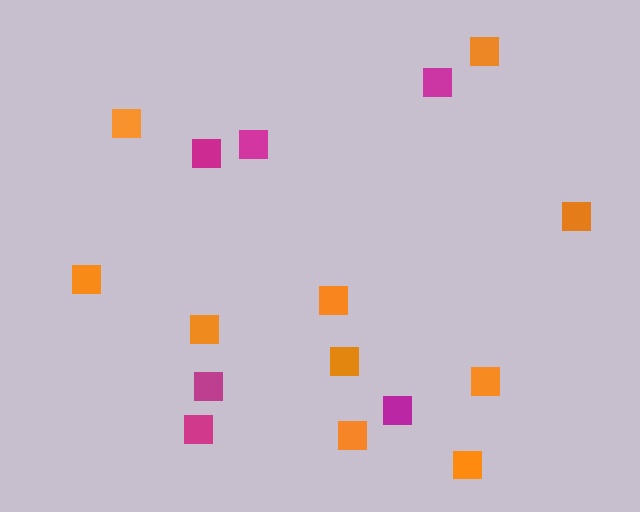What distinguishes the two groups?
There are 2 groups: one group of orange squares (10) and one group of magenta squares (6).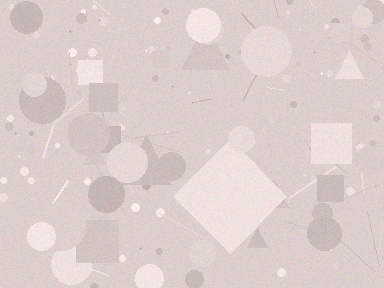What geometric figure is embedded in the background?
A diamond is embedded in the background.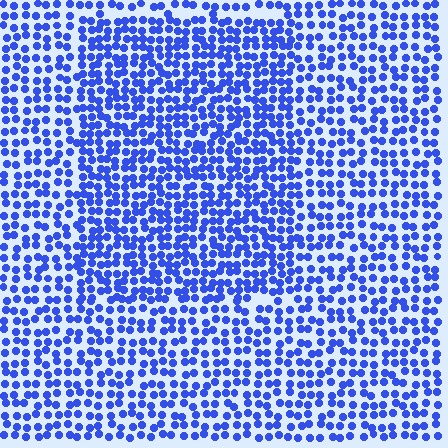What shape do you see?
I see a rectangle.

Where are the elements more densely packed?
The elements are more densely packed inside the rectangle boundary.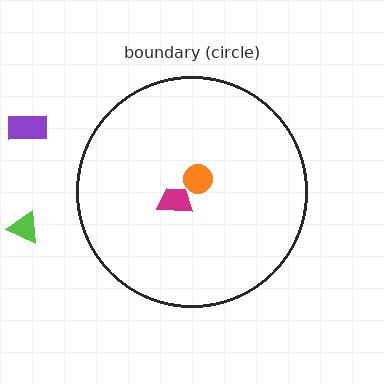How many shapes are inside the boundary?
2 inside, 2 outside.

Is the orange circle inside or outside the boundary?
Inside.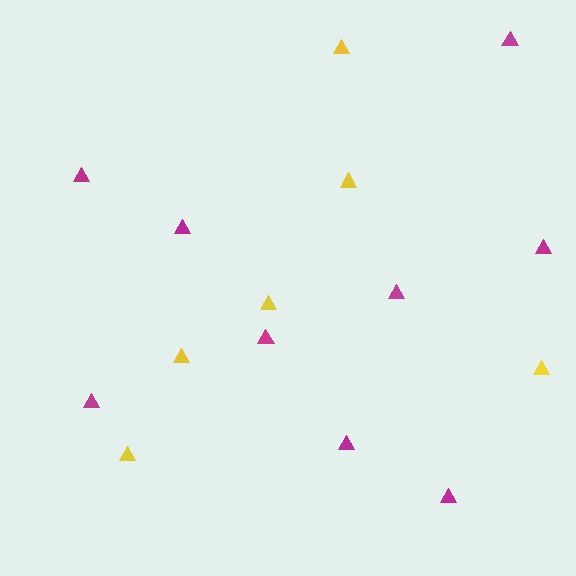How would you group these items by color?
There are 2 groups: one group of magenta triangles (9) and one group of yellow triangles (6).